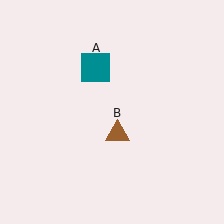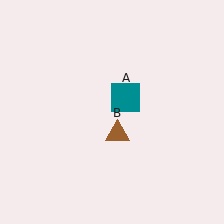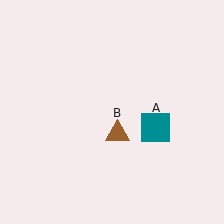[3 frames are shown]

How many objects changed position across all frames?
1 object changed position: teal square (object A).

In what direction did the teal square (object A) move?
The teal square (object A) moved down and to the right.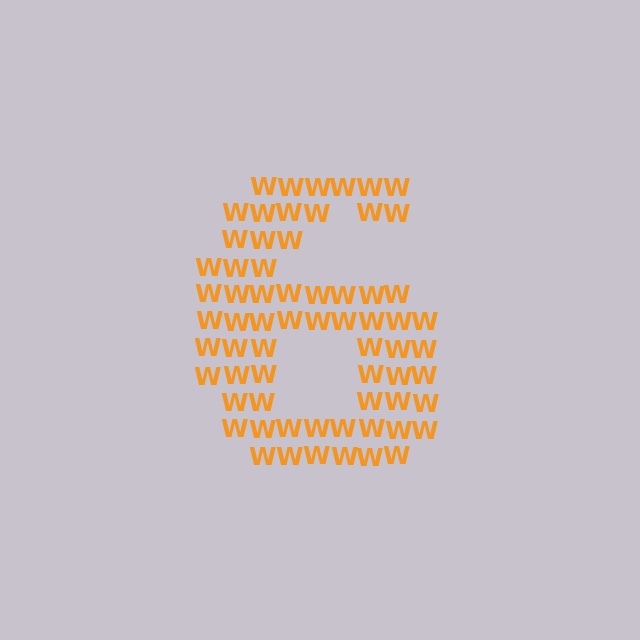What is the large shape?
The large shape is the digit 6.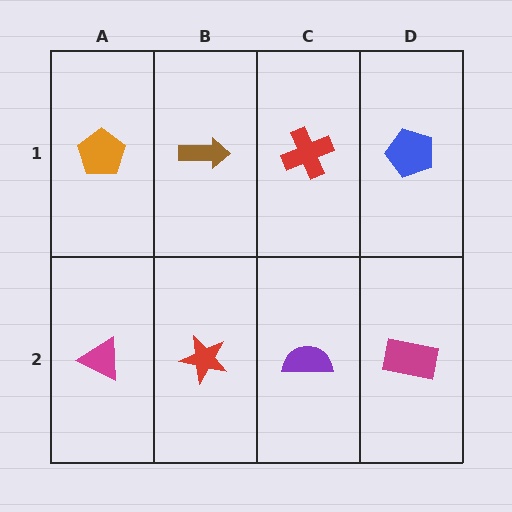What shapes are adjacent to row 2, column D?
A blue pentagon (row 1, column D), a purple semicircle (row 2, column C).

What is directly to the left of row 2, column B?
A magenta triangle.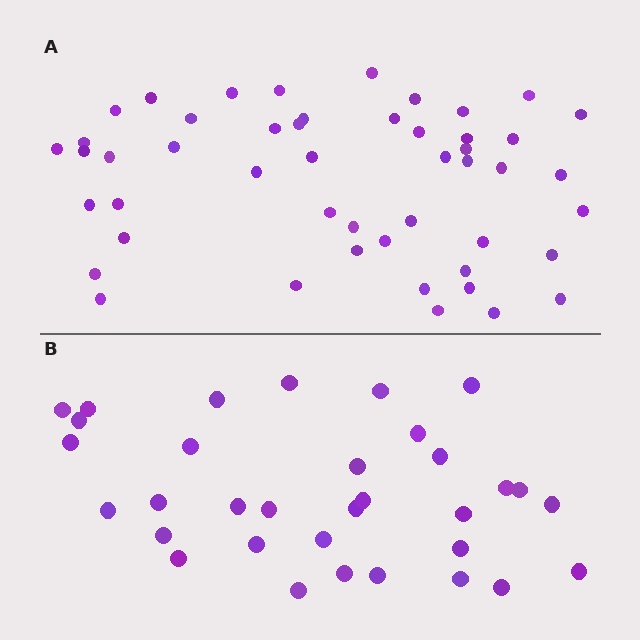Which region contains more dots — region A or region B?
Region A (the top region) has more dots.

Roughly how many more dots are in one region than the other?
Region A has approximately 15 more dots than region B.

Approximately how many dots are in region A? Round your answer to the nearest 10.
About 50 dots. (The exact count is 49, which rounds to 50.)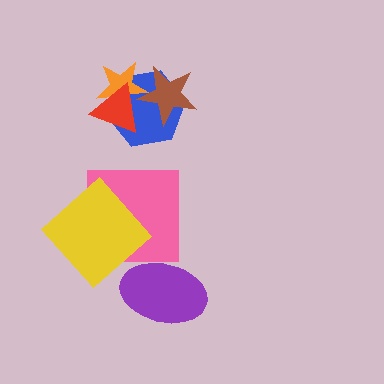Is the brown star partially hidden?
Yes, it is partially covered by another shape.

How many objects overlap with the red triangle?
3 objects overlap with the red triangle.